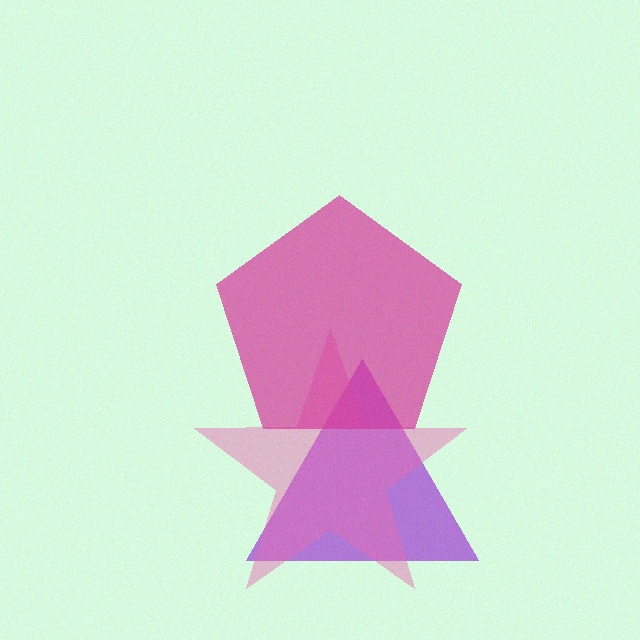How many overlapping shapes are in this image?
There are 3 overlapping shapes in the image.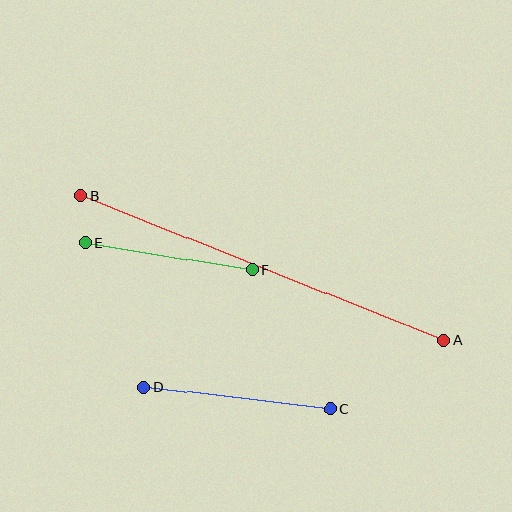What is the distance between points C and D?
The distance is approximately 188 pixels.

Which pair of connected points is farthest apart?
Points A and B are farthest apart.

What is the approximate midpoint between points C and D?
The midpoint is at approximately (237, 398) pixels.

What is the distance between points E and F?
The distance is approximately 170 pixels.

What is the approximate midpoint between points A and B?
The midpoint is at approximately (262, 268) pixels.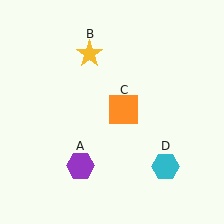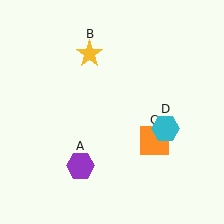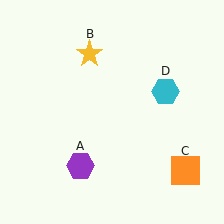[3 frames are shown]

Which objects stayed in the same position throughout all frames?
Purple hexagon (object A) and yellow star (object B) remained stationary.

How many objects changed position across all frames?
2 objects changed position: orange square (object C), cyan hexagon (object D).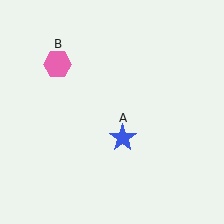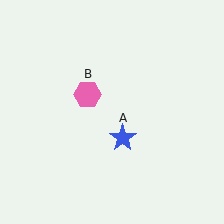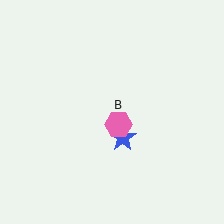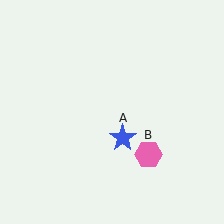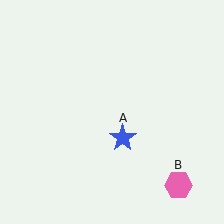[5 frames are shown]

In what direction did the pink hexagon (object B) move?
The pink hexagon (object B) moved down and to the right.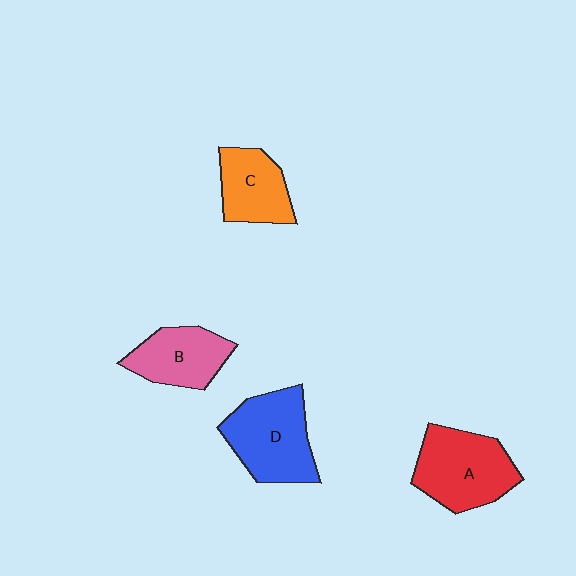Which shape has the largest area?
Shape D (blue).